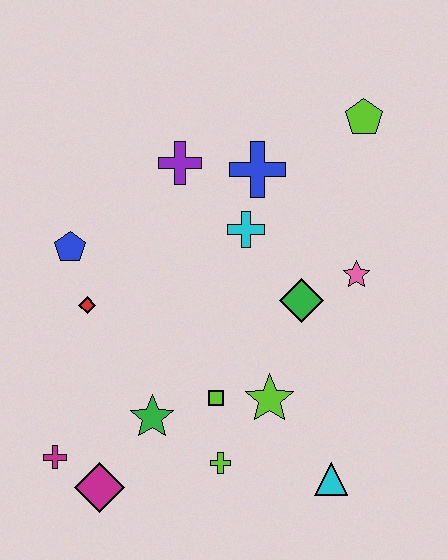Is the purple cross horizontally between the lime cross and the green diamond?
No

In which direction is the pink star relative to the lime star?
The pink star is above the lime star.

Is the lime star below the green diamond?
Yes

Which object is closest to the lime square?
The lime star is closest to the lime square.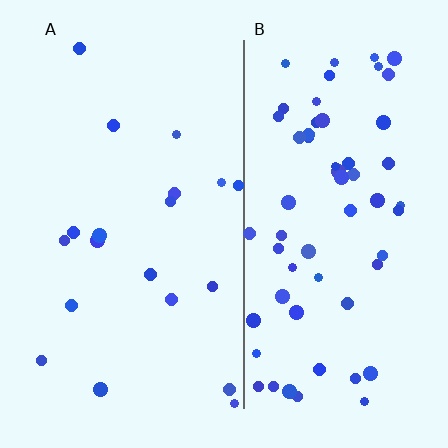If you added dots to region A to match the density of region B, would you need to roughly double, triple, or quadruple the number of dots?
Approximately triple.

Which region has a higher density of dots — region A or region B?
B (the right).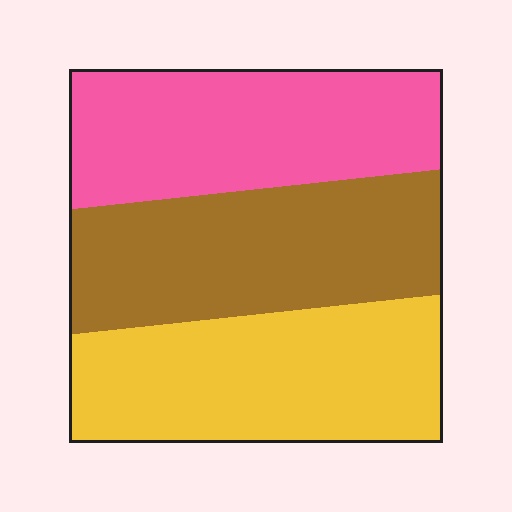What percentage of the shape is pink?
Pink covers 32% of the shape.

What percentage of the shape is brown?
Brown covers about 35% of the shape.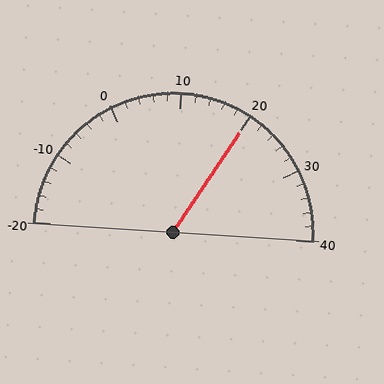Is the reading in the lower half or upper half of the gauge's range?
The reading is in the upper half of the range (-20 to 40).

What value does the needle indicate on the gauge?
The needle indicates approximately 20.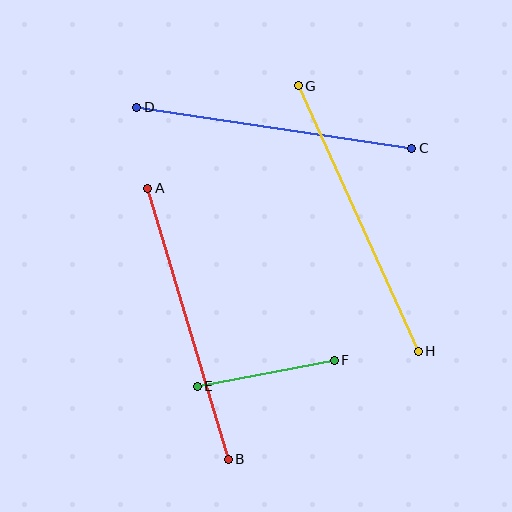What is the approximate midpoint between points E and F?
The midpoint is at approximately (266, 373) pixels.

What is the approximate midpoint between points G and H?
The midpoint is at approximately (358, 218) pixels.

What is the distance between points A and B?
The distance is approximately 283 pixels.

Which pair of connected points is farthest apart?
Points G and H are farthest apart.